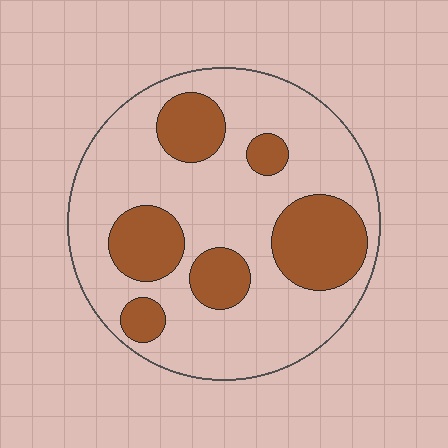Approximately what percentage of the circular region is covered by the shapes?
Approximately 30%.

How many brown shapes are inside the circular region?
6.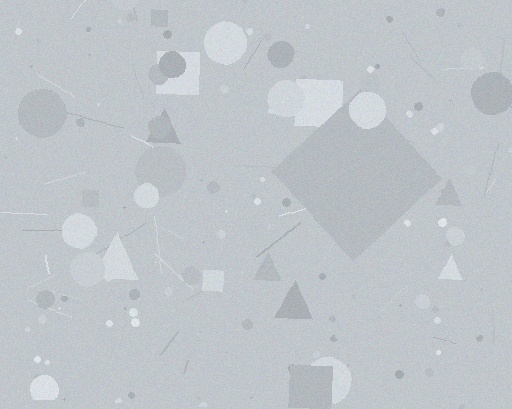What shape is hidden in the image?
A diamond is hidden in the image.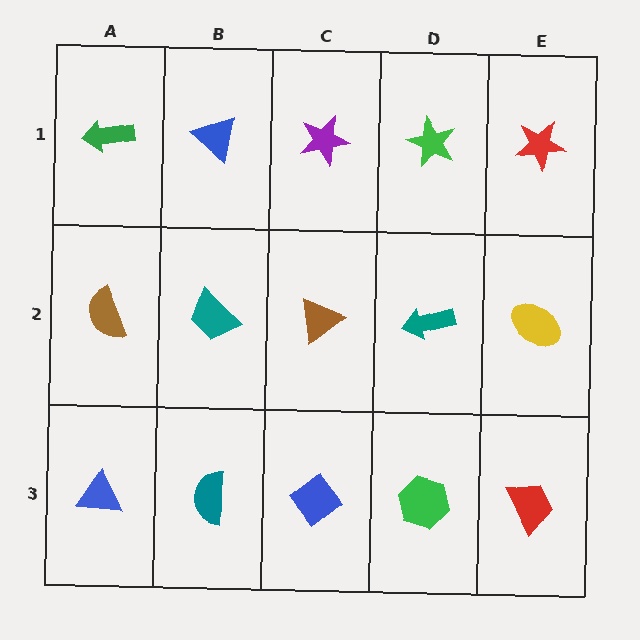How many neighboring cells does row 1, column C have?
3.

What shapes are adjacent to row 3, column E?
A yellow ellipse (row 2, column E), a green hexagon (row 3, column D).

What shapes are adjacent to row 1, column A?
A brown semicircle (row 2, column A), a blue triangle (row 1, column B).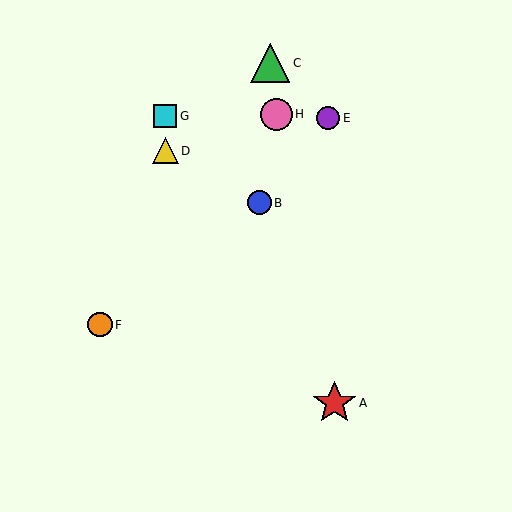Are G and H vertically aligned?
No, G is at x≈165 and H is at x≈276.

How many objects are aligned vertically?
2 objects (D, G) are aligned vertically.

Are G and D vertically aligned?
Yes, both are at x≈165.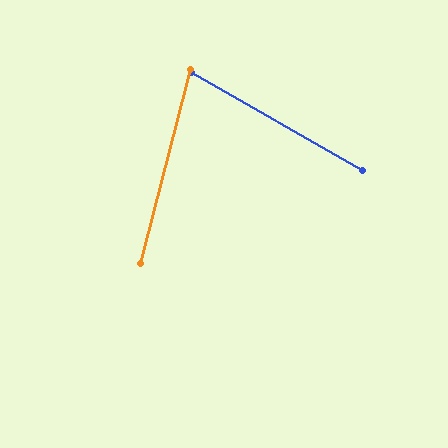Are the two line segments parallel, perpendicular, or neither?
Neither parallel nor perpendicular — they differ by about 75°.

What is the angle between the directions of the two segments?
Approximately 75 degrees.